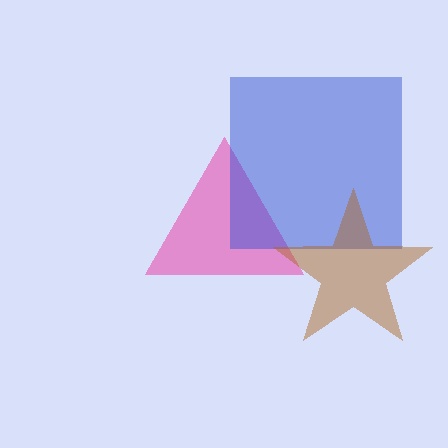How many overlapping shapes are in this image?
There are 3 overlapping shapes in the image.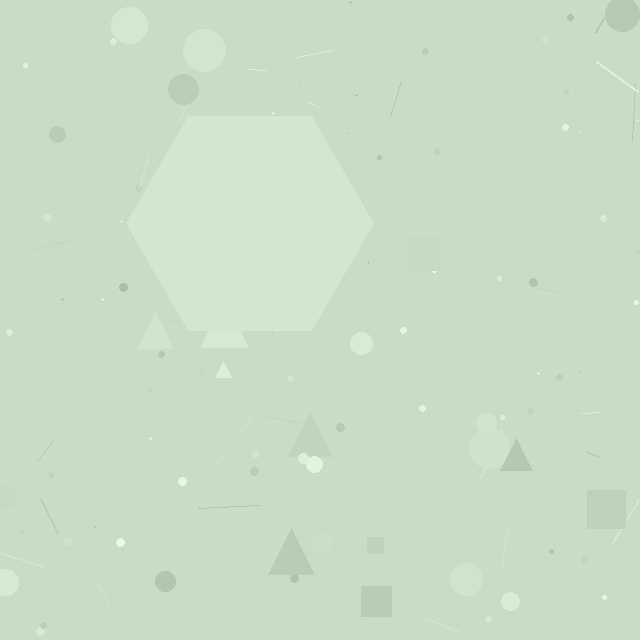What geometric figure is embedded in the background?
A hexagon is embedded in the background.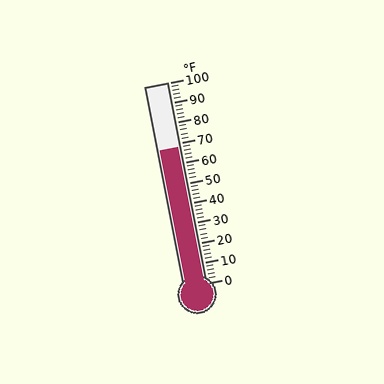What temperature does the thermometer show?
The thermometer shows approximately 68°F.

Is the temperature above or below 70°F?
The temperature is below 70°F.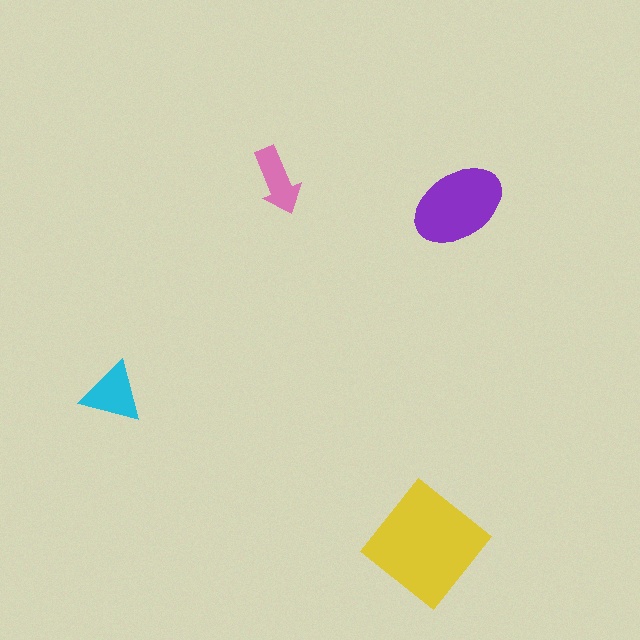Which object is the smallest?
The pink arrow.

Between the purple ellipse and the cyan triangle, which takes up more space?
The purple ellipse.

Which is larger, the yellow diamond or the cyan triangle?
The yellow diamond.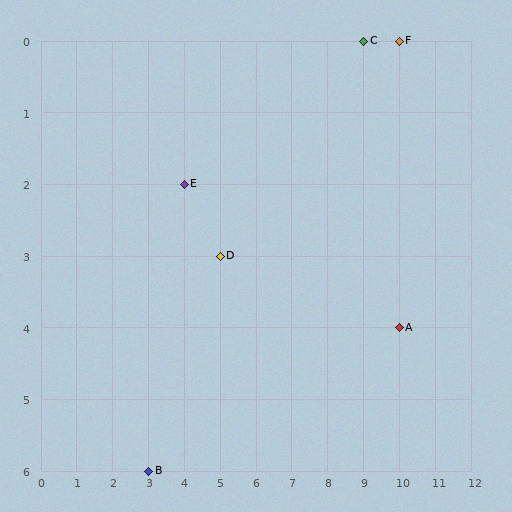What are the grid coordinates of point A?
Point A is at grid coordinates (10, 4).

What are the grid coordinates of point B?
Point B is at grid coordinates (3, 6).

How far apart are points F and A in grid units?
Points F and A are 4 rows apart.